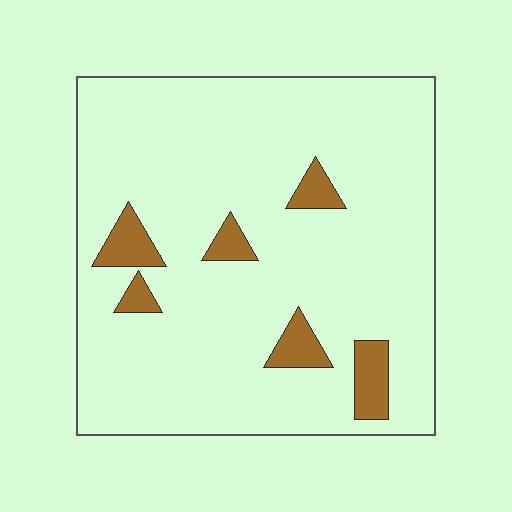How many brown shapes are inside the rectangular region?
6.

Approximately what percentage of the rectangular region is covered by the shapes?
Approximately 10%.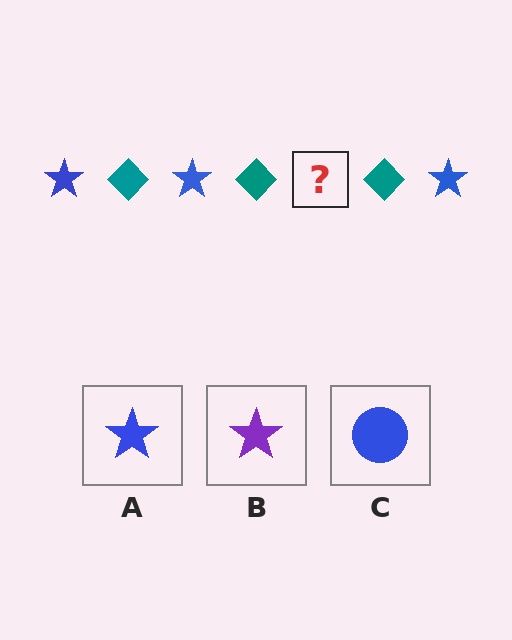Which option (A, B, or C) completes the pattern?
A.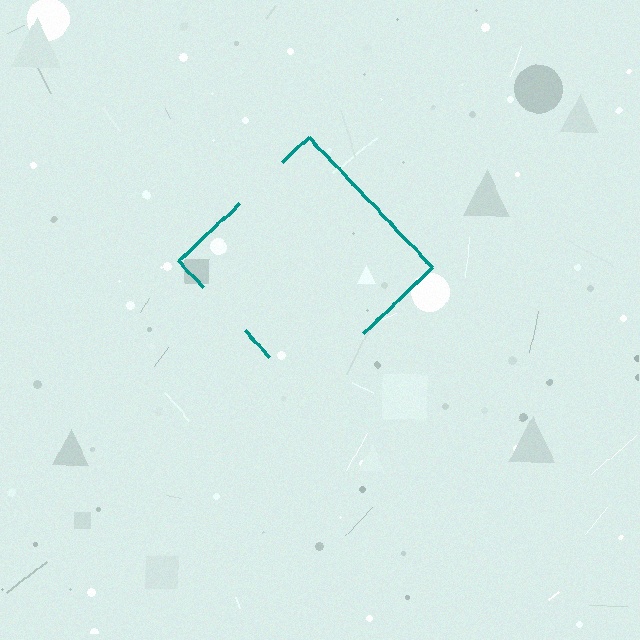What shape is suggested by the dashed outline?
The dashed outline suggests a diamond.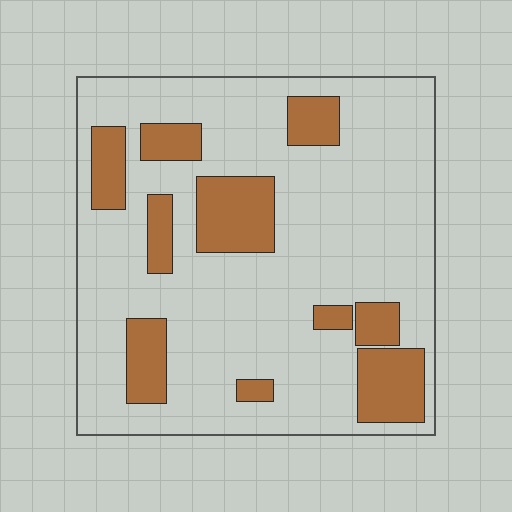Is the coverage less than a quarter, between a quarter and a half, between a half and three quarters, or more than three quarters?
Less than a quarter.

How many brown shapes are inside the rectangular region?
10.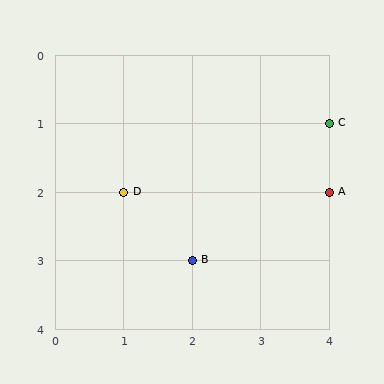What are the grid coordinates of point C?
Point C is at grid coordinates (4, 1).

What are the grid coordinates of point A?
Point A is at grid coordinates (4, 2).